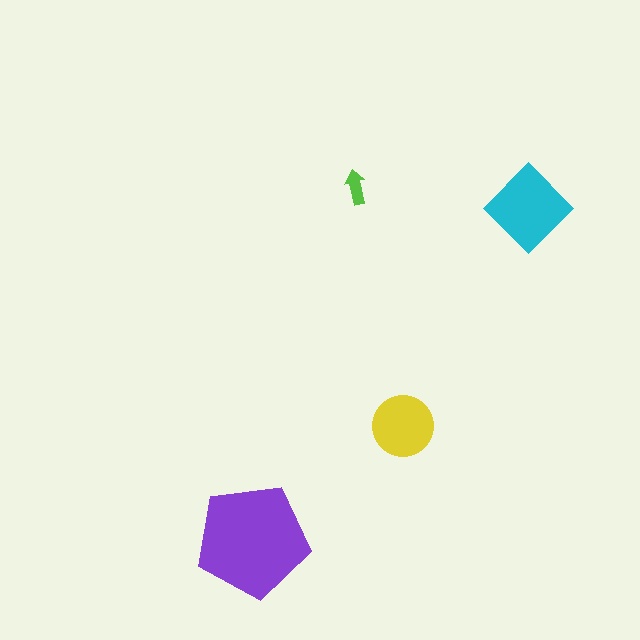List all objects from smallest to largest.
The lime arrow, the yellow circle, the cyan diamond, the purple pentagon.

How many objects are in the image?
There are 4 objects in the image.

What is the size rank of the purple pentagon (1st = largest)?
1st.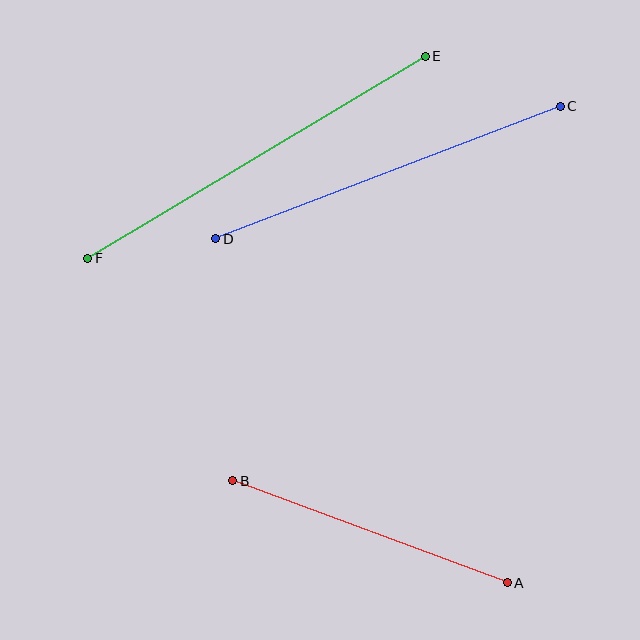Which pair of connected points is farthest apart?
Points E and F are farthest apart.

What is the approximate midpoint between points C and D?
The midpoint is at approximately (388, 172) pixels.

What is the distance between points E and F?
The distance is approximately 394 pixels.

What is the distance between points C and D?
The distance is approximately 369 pixels.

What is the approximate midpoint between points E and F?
The midpoint is at approximately (256, 157) pixels.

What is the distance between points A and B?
The distance is approximately 292 pixels.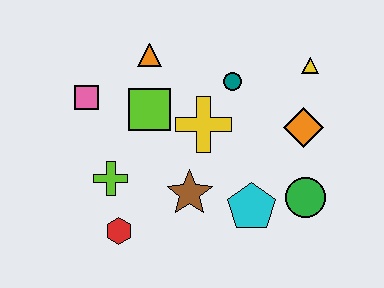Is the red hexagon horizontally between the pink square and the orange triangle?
Yes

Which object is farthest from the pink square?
The green circle is farthest from the pink square.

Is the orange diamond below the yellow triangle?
Yes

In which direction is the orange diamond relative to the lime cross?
The orange diamond is to the right of the lime cross.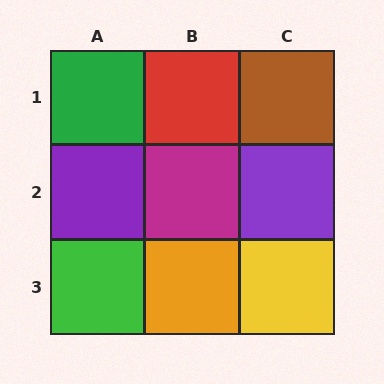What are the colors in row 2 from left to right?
Purple, magenta, purple.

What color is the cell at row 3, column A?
Green.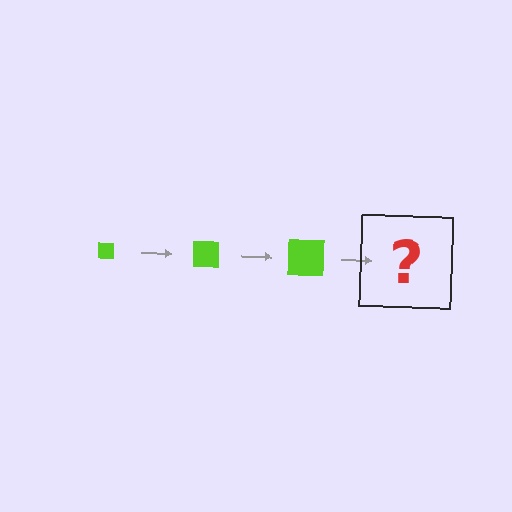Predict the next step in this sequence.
The next step is a lime square, larger than the previous one.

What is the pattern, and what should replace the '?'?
The pattern is that the square gets progressively larger each step. The '?' should be a lime square, larger than the previous one.